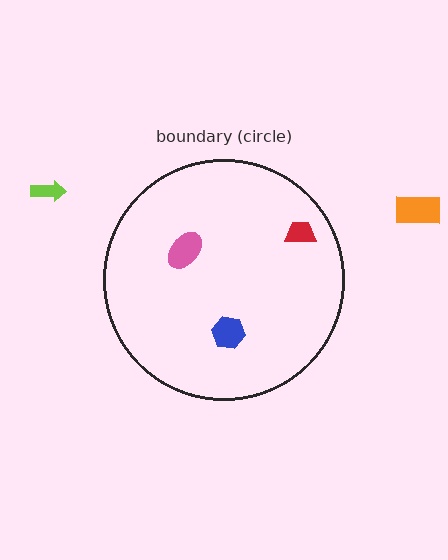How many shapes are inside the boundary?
3 inside, 2 outside.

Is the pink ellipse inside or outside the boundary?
Inside.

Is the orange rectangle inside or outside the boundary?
Outside.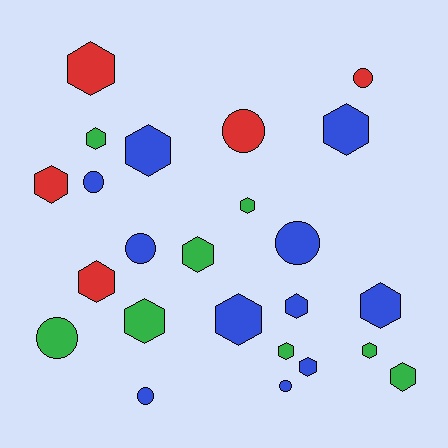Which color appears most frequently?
Blue, with 11 objects.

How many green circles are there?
There is 1 green circle.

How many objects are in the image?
There are 24 objects.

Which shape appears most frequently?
Hexagon, with 16 objects.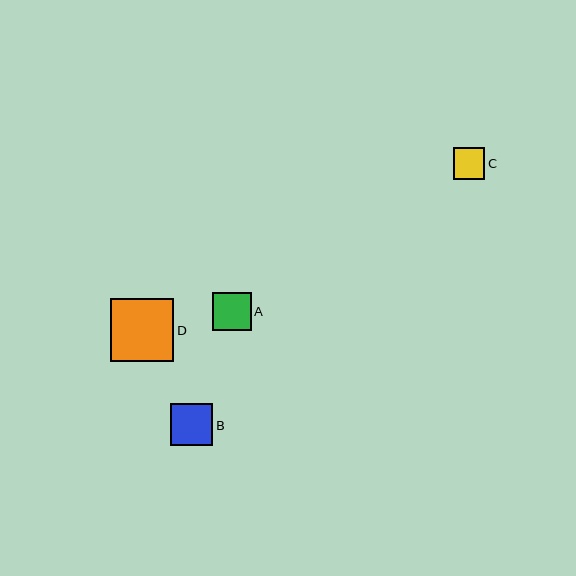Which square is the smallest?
Square C is the smallest with a size of approximately 32 pixels.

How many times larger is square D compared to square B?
Square D is approximately 1.5 times the size of square B.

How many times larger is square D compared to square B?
Square D is approximately 1.5 times the size of square B.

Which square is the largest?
Square D is the largest with a size of approximately 63 pixels.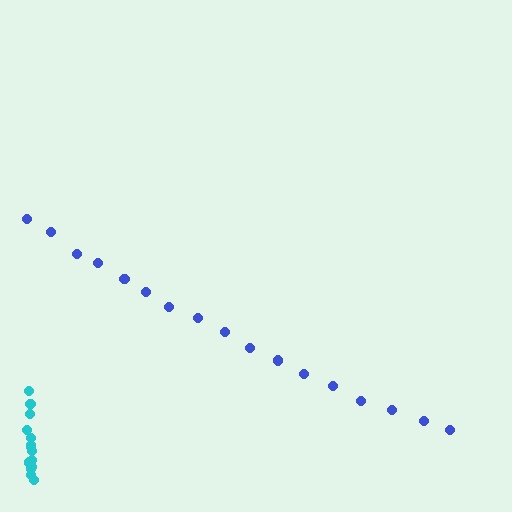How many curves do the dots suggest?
There are 2 distinct paths.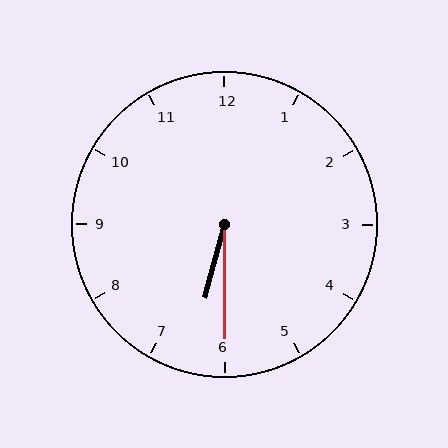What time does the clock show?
6:30.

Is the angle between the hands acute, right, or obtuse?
It is acute.